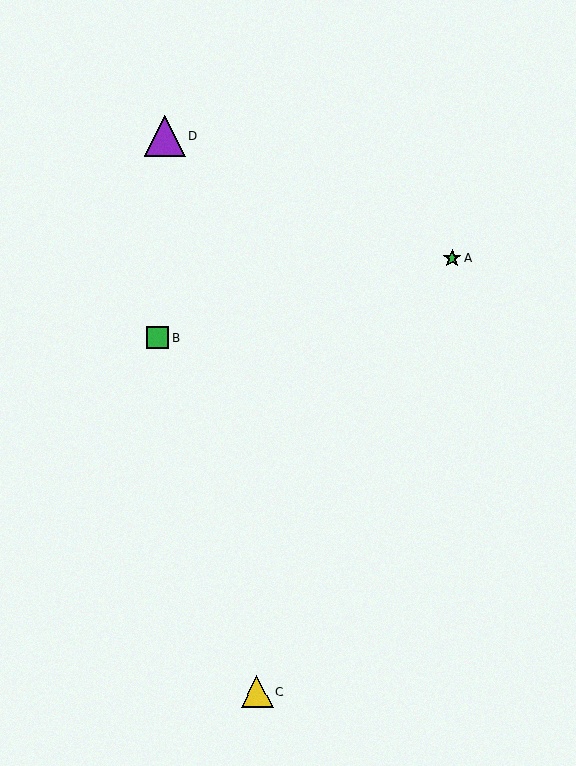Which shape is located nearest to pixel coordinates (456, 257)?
The green star (labeled A) at (452, 258) is nearest to that location.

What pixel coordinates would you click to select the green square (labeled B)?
Click at (157, 338) to select the green square B.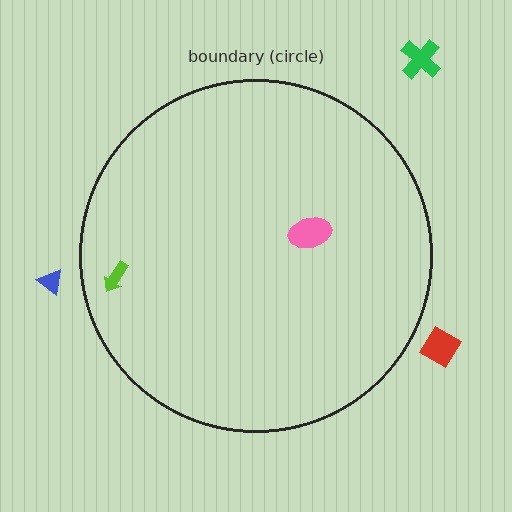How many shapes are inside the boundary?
2 inside, 3 outside.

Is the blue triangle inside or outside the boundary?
Outside.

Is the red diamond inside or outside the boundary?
Outside.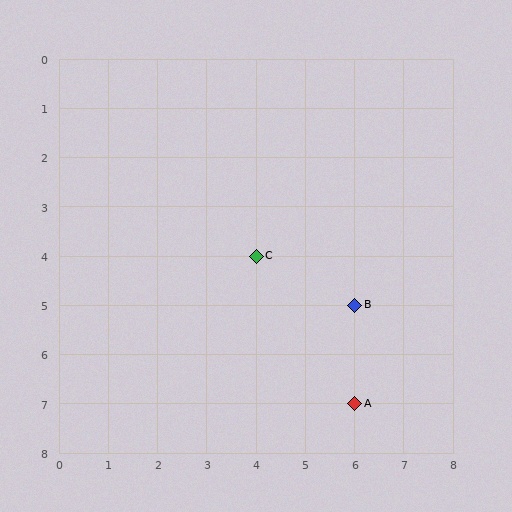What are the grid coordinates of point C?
Point C is at grid coordinates (4, 4).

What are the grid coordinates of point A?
Point A is at grid coordinates (6, 7).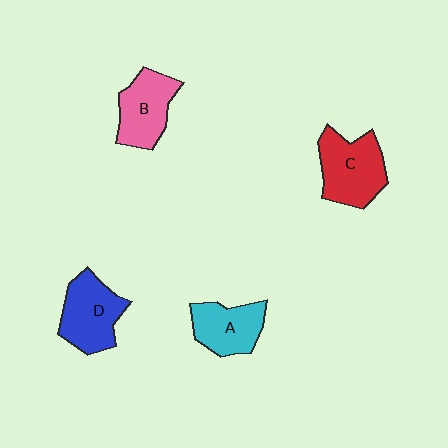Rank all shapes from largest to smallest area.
From largest to smallest: C (red), D (blue), B (pink), A (cyan).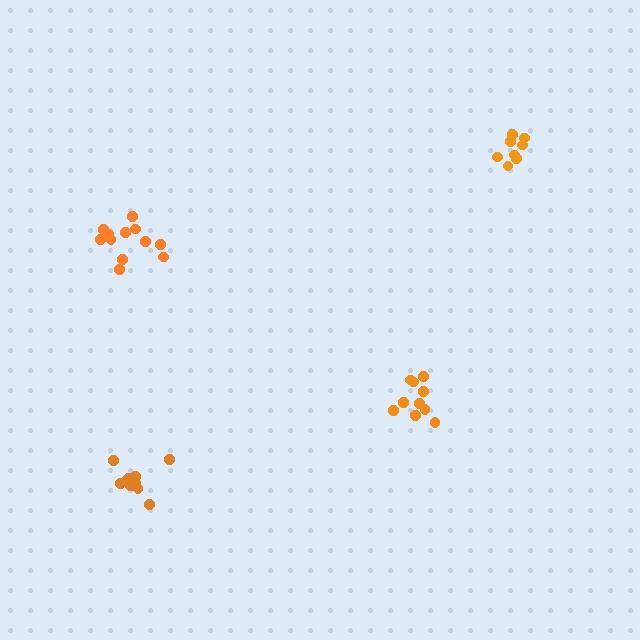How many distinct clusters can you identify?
There are 4 distinct clusters.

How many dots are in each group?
Group 1: 8 dots, Group 2: 10 dots, Group 3: 10 dots, Group 4: 12 dots (40 total).